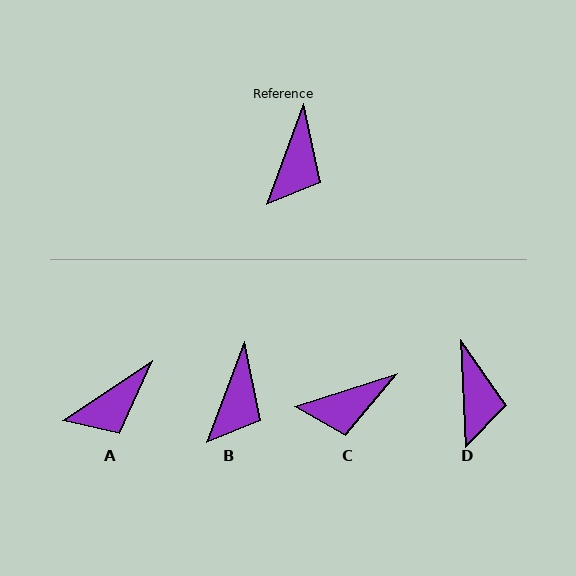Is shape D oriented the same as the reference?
No, it is off by about 23 degrees.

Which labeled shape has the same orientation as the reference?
B.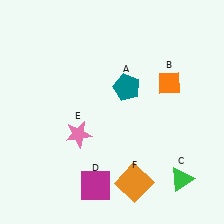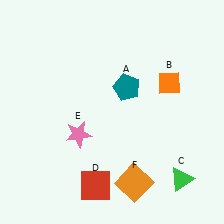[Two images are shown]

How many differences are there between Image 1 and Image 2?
There is 1 difference between the two images.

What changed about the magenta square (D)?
In Image 1, D is magenta. In Image 2, it changed to red.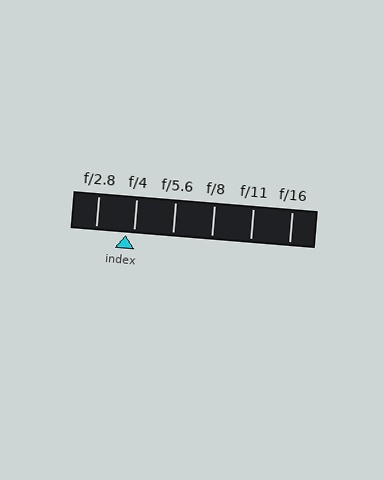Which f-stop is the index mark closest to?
The index mark is closest to f/4.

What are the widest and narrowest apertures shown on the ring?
The widest aperture shown is f/2.8 and the narrowest is f/16.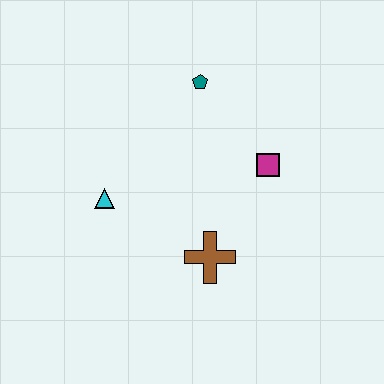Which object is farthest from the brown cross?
The teal pentagon is farthest from the brown cross.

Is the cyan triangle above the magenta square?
No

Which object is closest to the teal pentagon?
The magenta square is closest to the teal pentagon.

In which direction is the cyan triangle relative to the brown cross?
The cyan triangle is to the left of the brown cross.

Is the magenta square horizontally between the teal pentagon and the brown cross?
No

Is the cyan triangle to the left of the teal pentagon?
Yes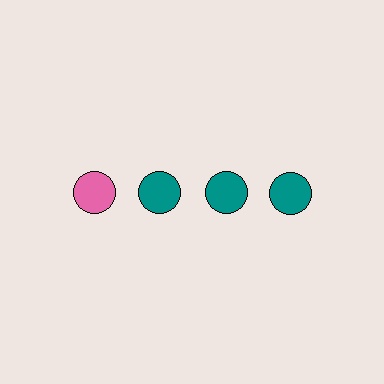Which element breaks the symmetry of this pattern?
The pink circle in the top row, leftmost column breaks the symmetry. All other shapes are teal circles.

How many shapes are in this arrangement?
There are 4 shapes arranged in a grid pattern.